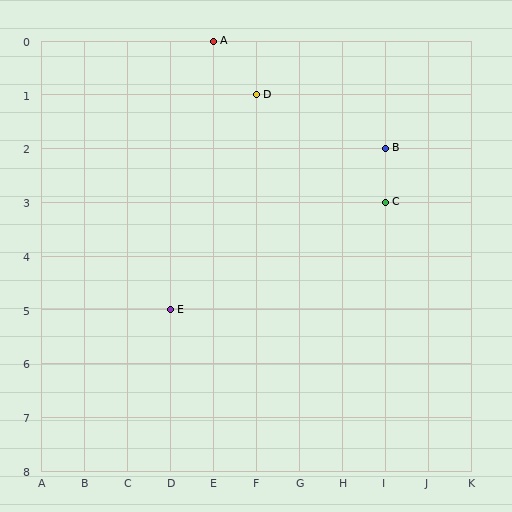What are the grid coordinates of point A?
Point A is at grid coordinates (E, 0).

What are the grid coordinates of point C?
Point C is at grid coordinates (I, 3).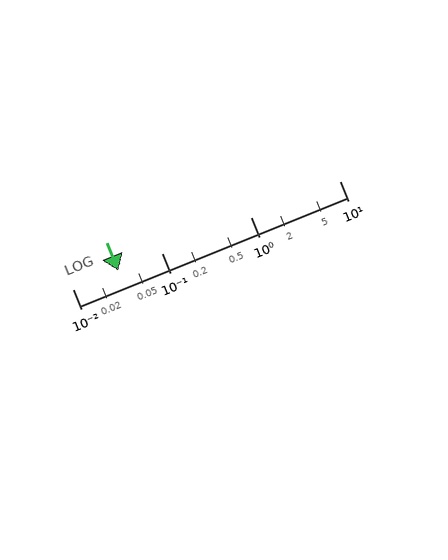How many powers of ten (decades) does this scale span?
The scale spans 3 decades, from 0.01 to 10.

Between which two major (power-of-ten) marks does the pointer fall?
The pointer is between 0.01 and 0.1.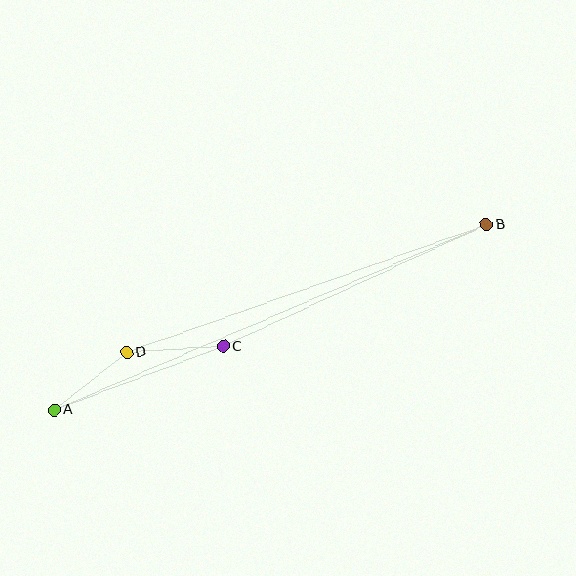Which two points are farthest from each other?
Points A and B are farthest from each other.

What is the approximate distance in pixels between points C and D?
The distance between C and D is approximately 97 pixels.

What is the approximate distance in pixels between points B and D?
The distance between B and D is approximately 381 pixels.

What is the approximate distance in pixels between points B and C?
The distance between B and C is approximately 289 pixels.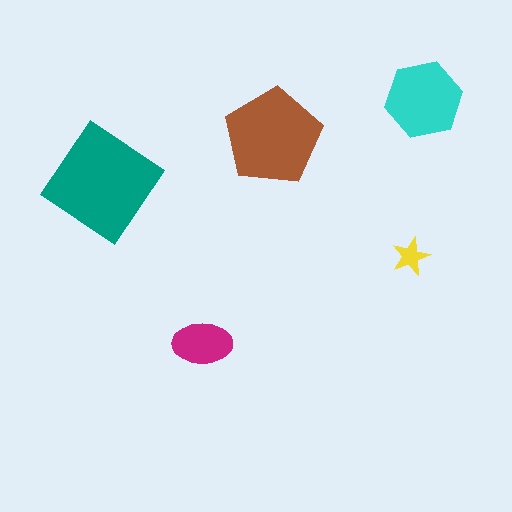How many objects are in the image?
There are 5 objects in the image.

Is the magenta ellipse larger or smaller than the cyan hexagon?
Smaller.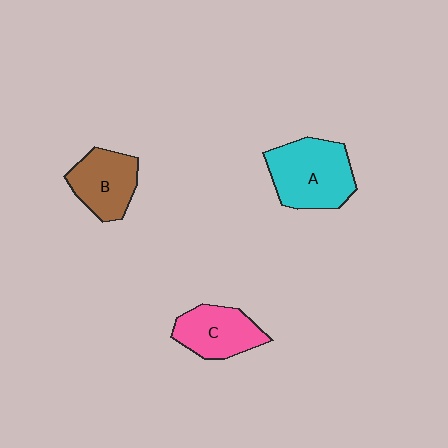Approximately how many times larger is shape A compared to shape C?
Approximately 1.4 times.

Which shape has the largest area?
Shape A (cyan).